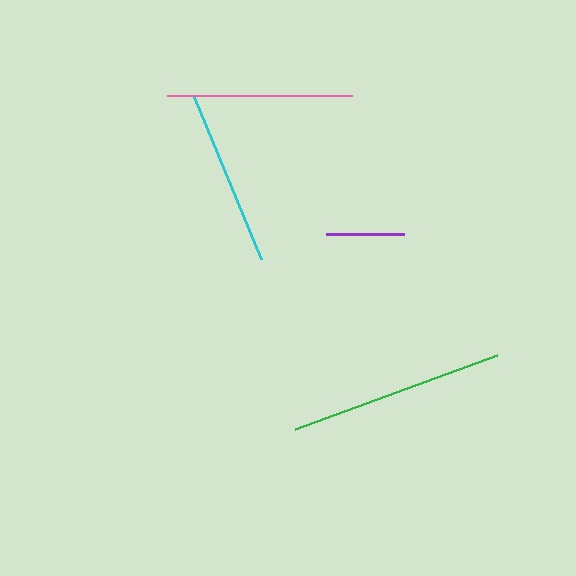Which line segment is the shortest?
The purple line is the shortest at approximately 78 pixels.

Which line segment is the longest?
The green line is the longest at approximately 216 pixels.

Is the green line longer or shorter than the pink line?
The green line is longer than the pink line.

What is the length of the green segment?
The green segment is approximately 216 pixels long.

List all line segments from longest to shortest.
From longest to shortest: green, pink, cyan, purple.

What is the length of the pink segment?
The pink segment is approximately 184 pixels long.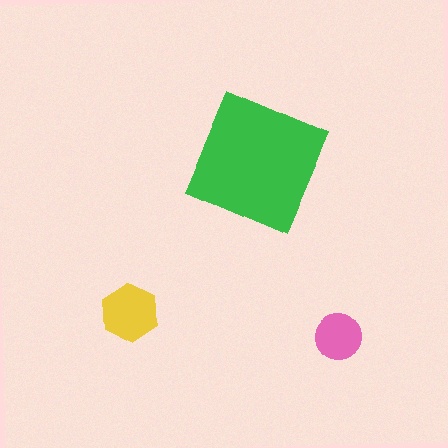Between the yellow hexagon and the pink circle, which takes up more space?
The yellow hexagon.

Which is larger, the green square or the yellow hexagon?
The green square.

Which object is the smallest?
The pink circle.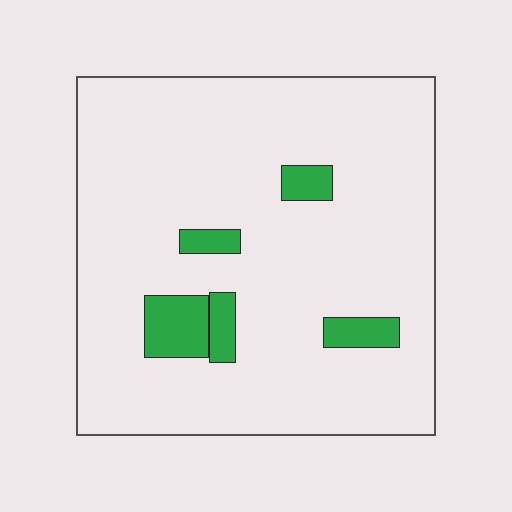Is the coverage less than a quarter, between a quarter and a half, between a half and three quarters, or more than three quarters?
Less than a quarter.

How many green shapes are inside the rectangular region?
5.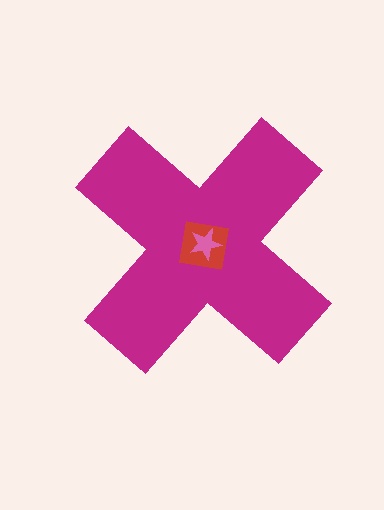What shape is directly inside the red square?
The pink star.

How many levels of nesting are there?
3.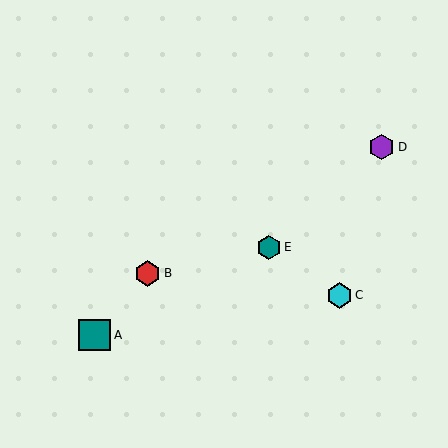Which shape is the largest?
The teal square (labeled A) is the largest.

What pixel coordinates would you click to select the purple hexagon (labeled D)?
Click at (382, 147) to select the purple hexagon D.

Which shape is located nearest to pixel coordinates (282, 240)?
The teal hexagon (labeled E) at (269, 247) is nearest to that location.